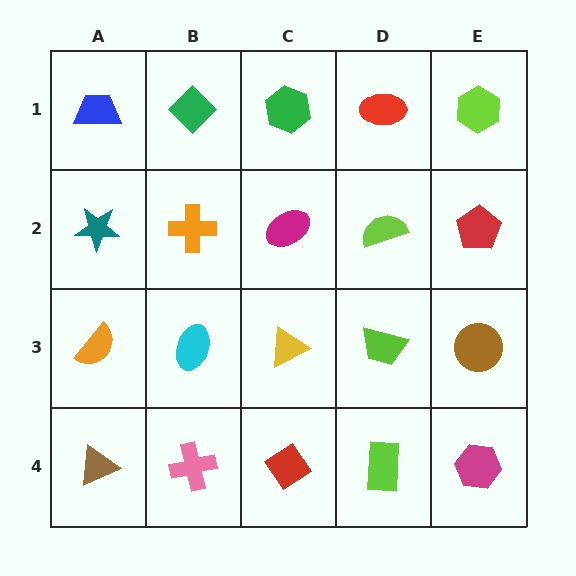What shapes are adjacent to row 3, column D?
A lime semicircle (row 2, column D), a lime rectangle (row 4, column D), a yellow triangle (row 3, column C), a brown circle (row 3, column E).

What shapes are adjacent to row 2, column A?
A blue trapezoid (row 1, column A), an orange semicircle (row 3, column A), an orange cross (row 2, column B).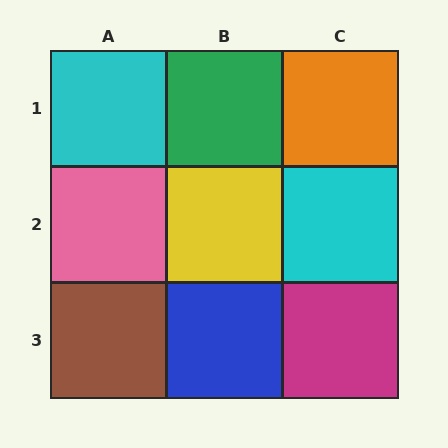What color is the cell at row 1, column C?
Orange.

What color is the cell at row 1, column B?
Green.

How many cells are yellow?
1 cell is yellow.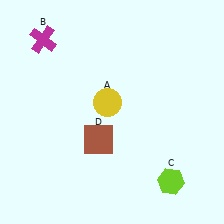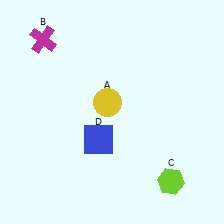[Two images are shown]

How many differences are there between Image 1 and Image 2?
There is 1 difference between the two images.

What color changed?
The square (D) changed from brown in Image 1 to blue in Image 2.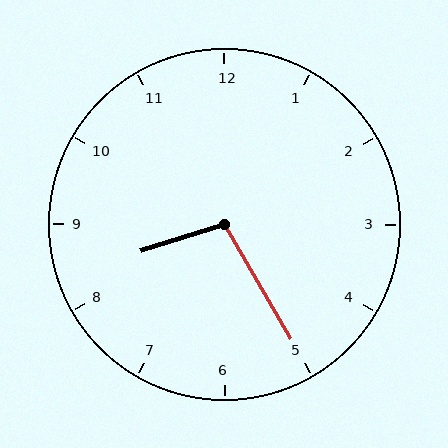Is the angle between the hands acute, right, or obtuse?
It is obtuse.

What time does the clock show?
8:25.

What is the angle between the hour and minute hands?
Approximately 102 degrees.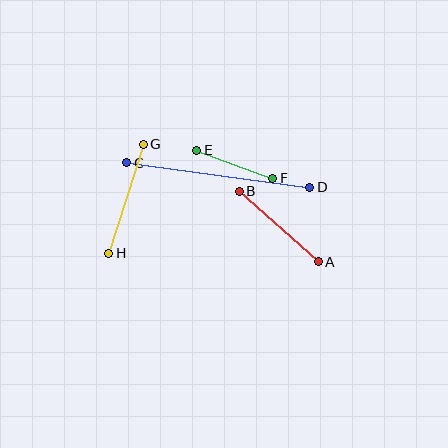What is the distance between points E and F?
The distance is approximately 81 pixels.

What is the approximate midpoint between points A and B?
The midpoint is at approximately (279, 227) pixels.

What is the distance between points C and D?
The distance is approximately 184 pixels.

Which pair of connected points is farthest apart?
Points C and D are farthest apart.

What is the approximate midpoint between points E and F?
The midpoint is at approximately (235, 164) pixels.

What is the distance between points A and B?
The distance is approximately 106 pixels.